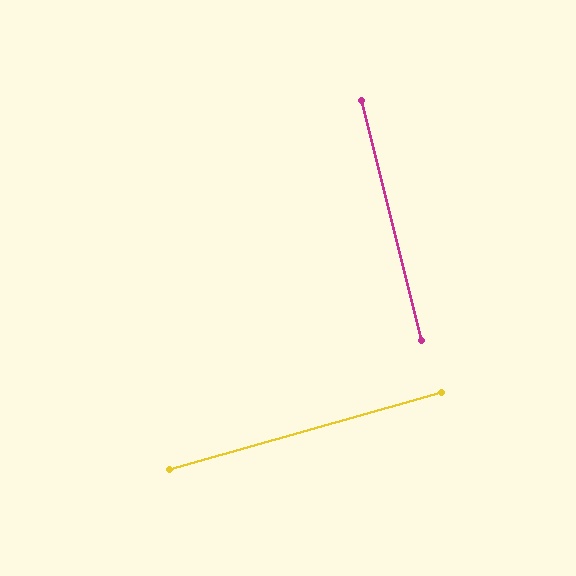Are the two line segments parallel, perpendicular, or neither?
Perpendicular — they meet at approximately 88°.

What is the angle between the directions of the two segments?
Approximately 88 degrees.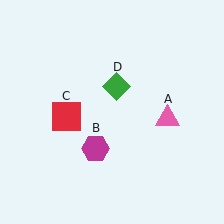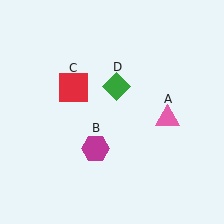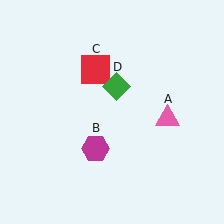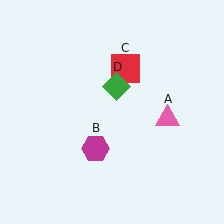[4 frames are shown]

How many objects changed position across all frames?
1 object changed position: red square (object C).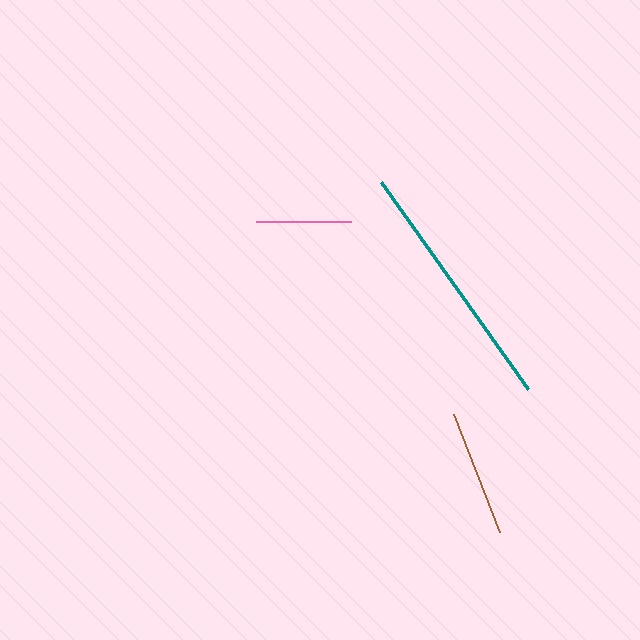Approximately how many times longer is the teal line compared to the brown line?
The teal line is approximately 2.0 times the length of the brown line.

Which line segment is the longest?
The teal line is the longest at approximately 254 pixels.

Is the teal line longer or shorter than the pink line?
The teal line is longer than the pink line.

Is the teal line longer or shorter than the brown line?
The teal line is longer than the brown line.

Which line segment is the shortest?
The pink line is the shortest at approximately 95 pixels.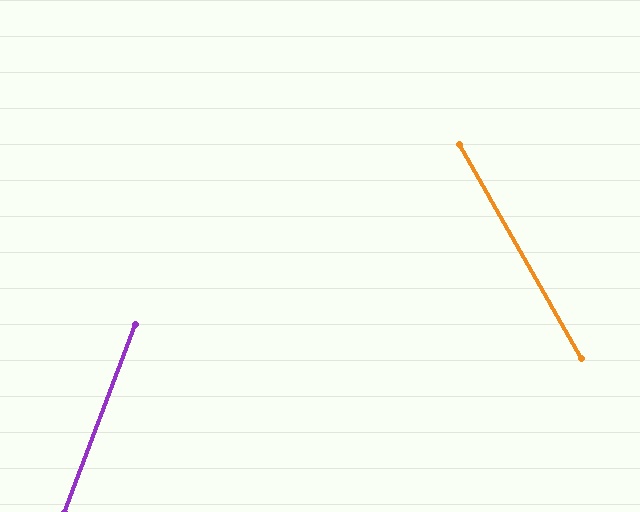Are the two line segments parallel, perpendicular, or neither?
Neither parallel nor perpendicular — they differ by about 50°.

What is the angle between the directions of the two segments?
Approximately 50 degrees.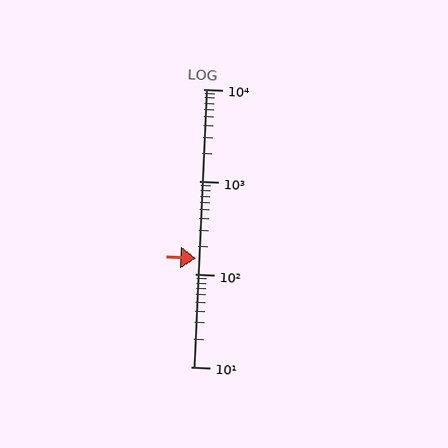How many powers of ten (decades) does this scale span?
The scale spans 3 decades, from 10 to 10000.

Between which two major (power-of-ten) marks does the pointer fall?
The pointer is between 100 and 1000.